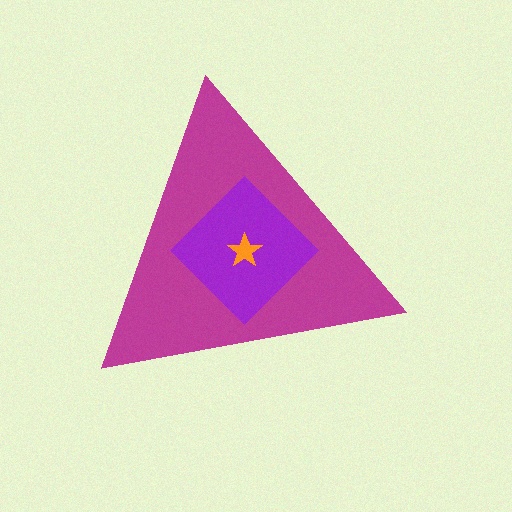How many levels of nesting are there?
3.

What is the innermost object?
The orange star.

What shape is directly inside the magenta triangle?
The purple diamond.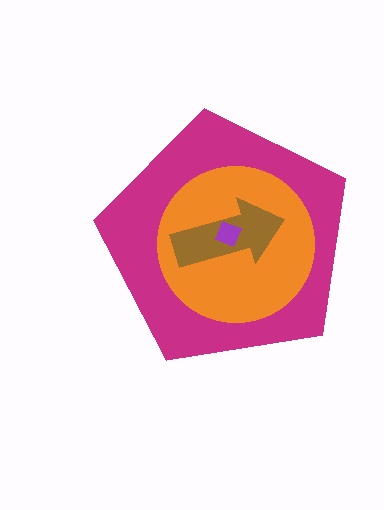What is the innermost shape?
The purple diamond.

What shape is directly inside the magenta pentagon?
The orange circle.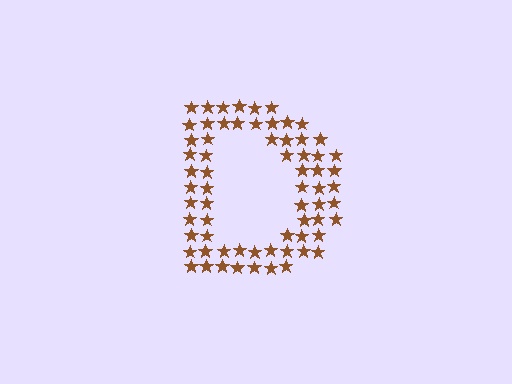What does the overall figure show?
The overall figure shows the letter D.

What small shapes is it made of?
It is made of small stars.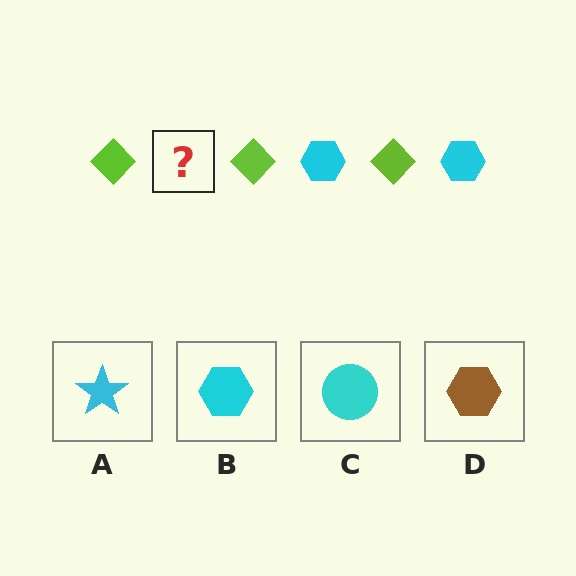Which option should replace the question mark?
Option B.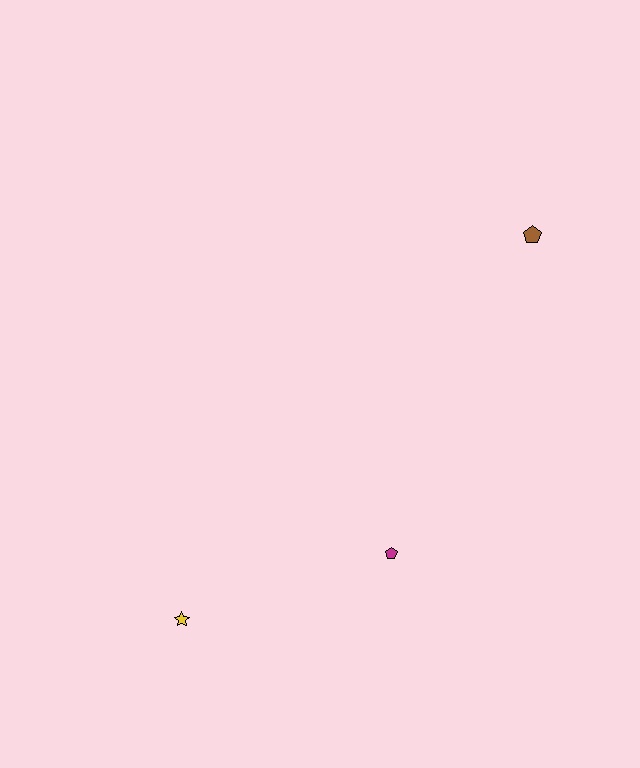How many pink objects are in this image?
There are no pink objects.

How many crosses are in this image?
There are no crosses.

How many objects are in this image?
There are 3 objects.